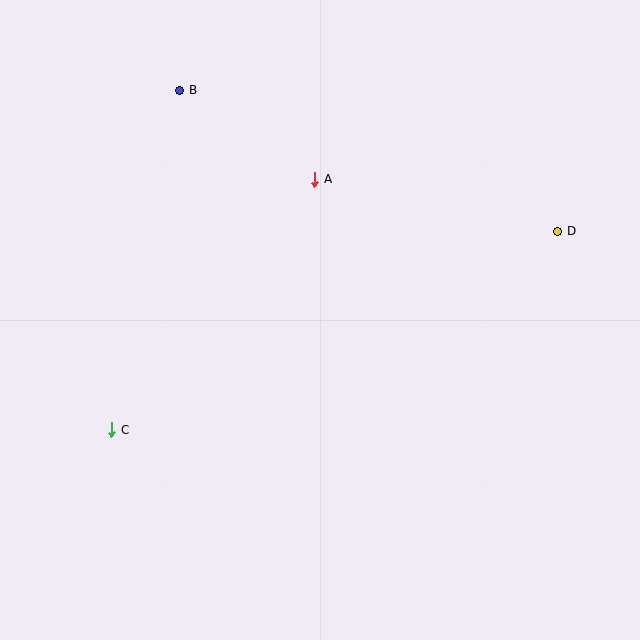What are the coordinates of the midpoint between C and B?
The midpoint between C and B is at (146, 260).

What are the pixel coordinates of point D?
Point D is at (558, 231).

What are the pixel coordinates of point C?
Point C is at (112, 430).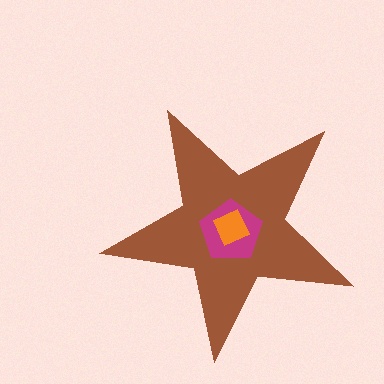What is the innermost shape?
The orange diamond.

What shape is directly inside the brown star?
The magenta pentagon.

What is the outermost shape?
The brown star.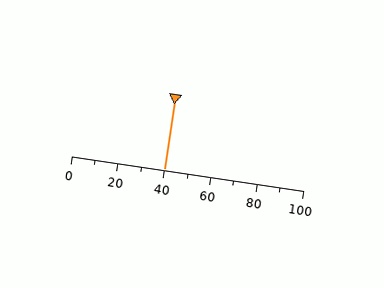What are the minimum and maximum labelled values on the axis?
The axis runs from 0 to 100.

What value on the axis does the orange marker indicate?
The marker indicates approximately 40.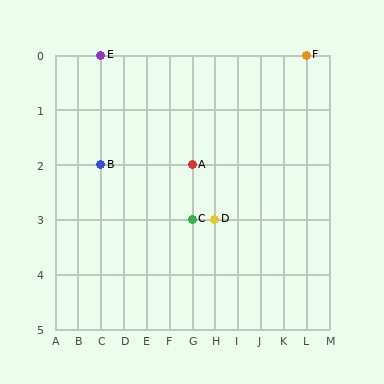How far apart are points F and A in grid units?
Points F and A are 5 columns and 2 rows apart (about 5.4 grid units diagonally).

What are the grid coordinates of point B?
Point B is at grid coordinates (C, 2).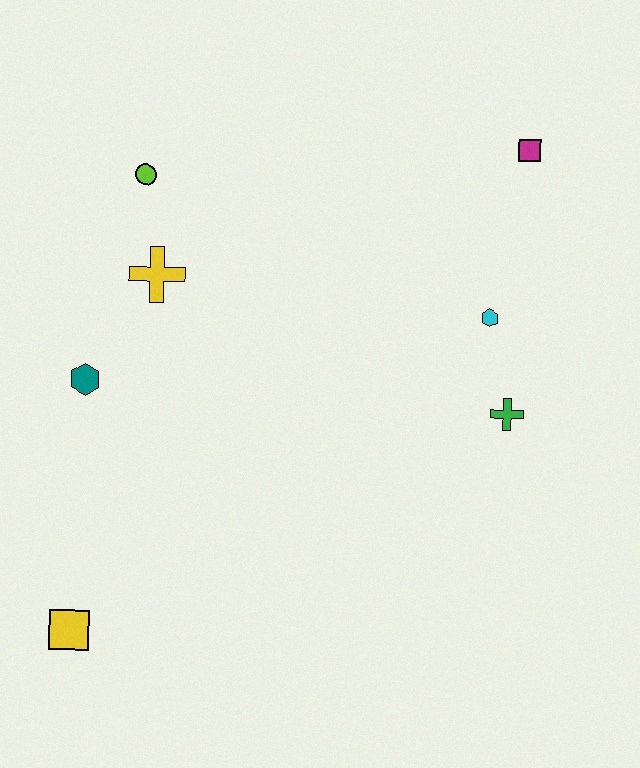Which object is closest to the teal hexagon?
The yellow cross is closest to the teal hexagon.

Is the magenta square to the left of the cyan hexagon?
No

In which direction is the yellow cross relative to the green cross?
The yellow cross is to the left of the green cross.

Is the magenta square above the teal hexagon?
Yes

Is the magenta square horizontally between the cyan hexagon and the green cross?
No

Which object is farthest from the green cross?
The yellow square is farthest from the green cross.